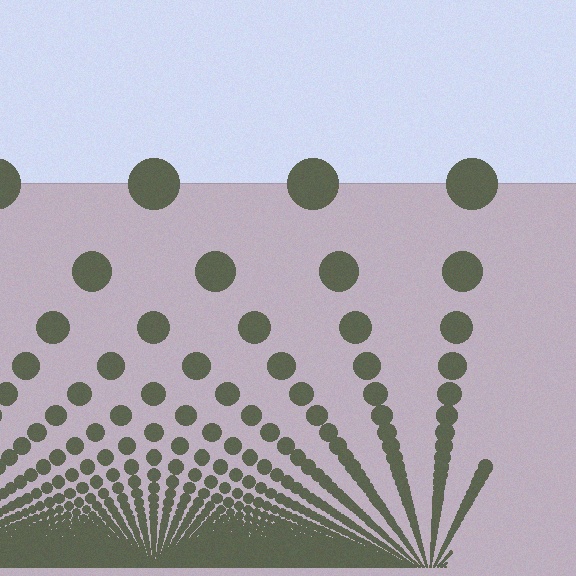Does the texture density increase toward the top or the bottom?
Density increases toward the bottom.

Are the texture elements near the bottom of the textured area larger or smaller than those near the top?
Smaller. The gradient is inverted — elements near the bottom are smaller and denser.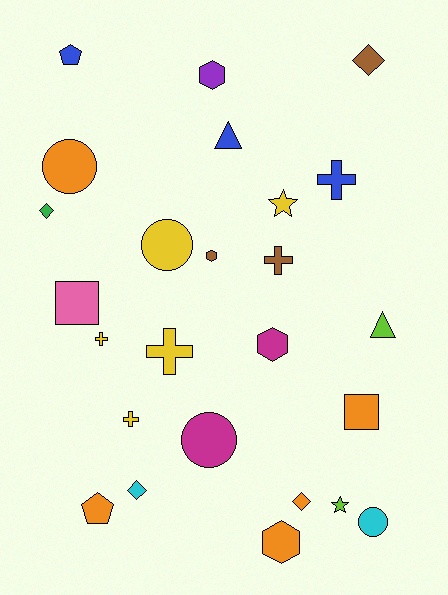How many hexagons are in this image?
There are 4 hexagons.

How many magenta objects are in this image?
There are 2 magenta objects.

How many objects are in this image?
There are 25 objects.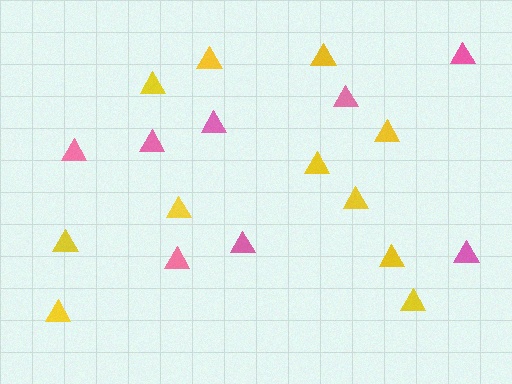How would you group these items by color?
There are 2 groups: one group of pink triangles (8) and one group of yellow triangles (11).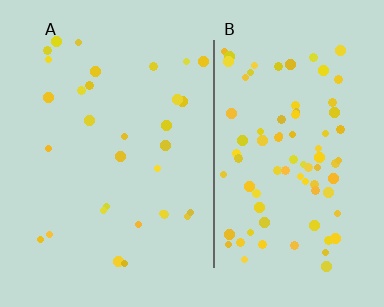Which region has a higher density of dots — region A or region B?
B (the right).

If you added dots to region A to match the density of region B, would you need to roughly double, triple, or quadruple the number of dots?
Approximately triple.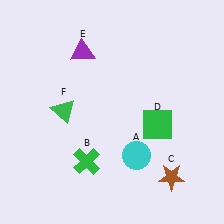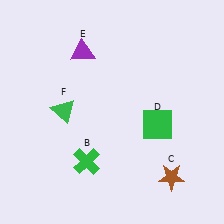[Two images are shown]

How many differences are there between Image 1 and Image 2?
There is 1 difference between the two images.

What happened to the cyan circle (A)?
The cyan circle (A) was removed in Image 2. It was in the bottom-right area of Image 1.